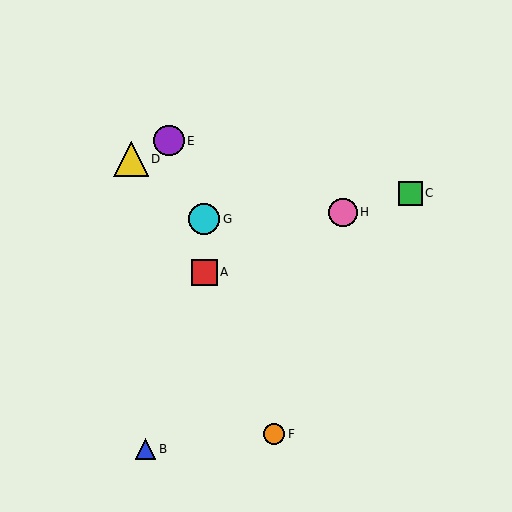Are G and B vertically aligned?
No, G is at x≈204 and B is at x≈146.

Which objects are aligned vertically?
Objects A, G are aligned vertically.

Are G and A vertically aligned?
Yes, both are at x≈204.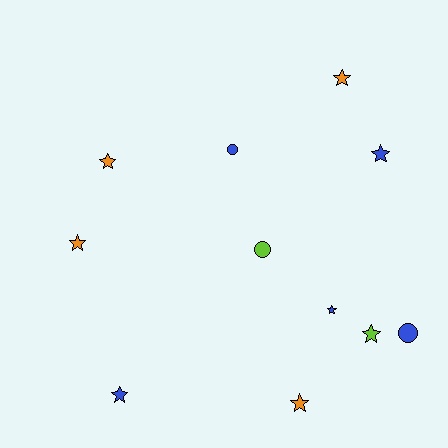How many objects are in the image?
There are 11 objects.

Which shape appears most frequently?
Star, with 8 objects.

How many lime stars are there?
There is 1 lime star.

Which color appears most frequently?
Blue, with 5 objects.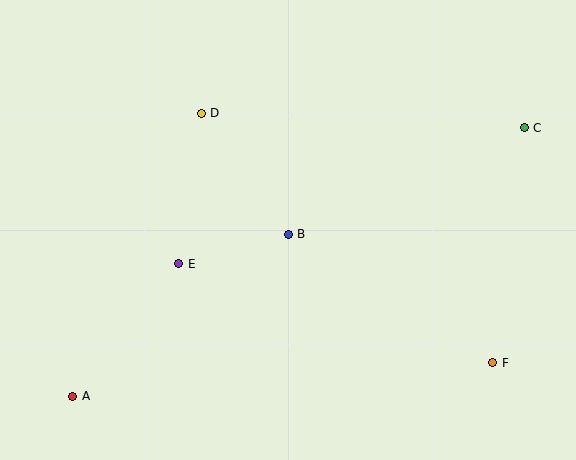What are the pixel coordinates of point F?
Point F is at (493, 363).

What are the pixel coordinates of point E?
Point E is at (179, 264).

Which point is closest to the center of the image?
Point B at (288, 234) is closest to the center.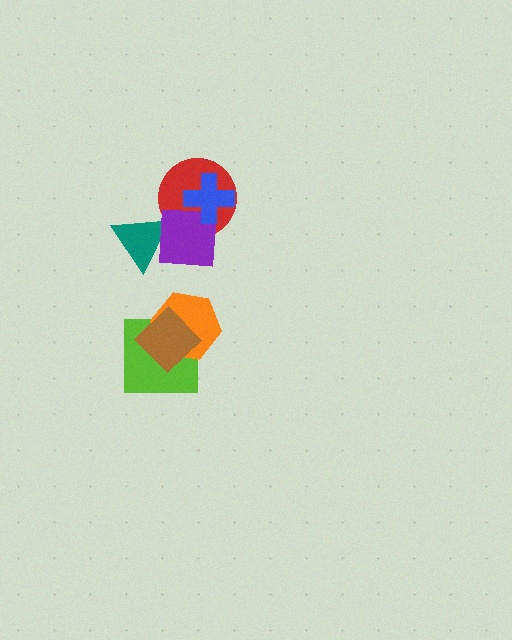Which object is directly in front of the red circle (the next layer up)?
The purple square is directly in front of the red circle.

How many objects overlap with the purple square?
3 objects overlap with the purple square.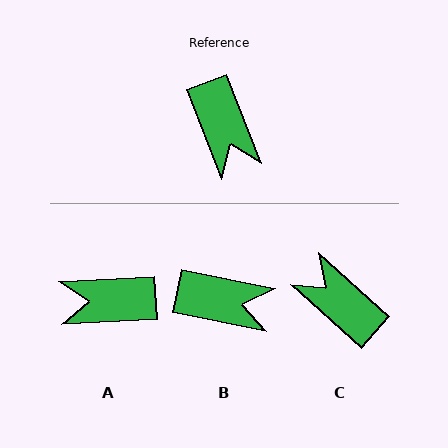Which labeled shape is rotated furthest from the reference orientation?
C, about 154 degrees away.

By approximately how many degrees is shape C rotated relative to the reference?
Approximately 154 degrees clockwise.